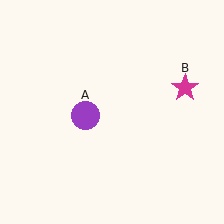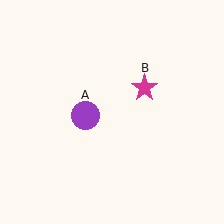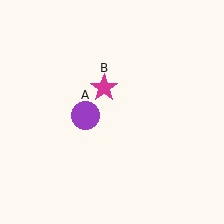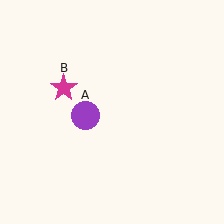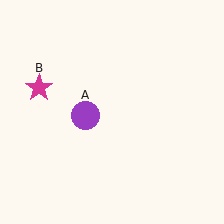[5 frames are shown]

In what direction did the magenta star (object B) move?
The magenta star (object B) moved left.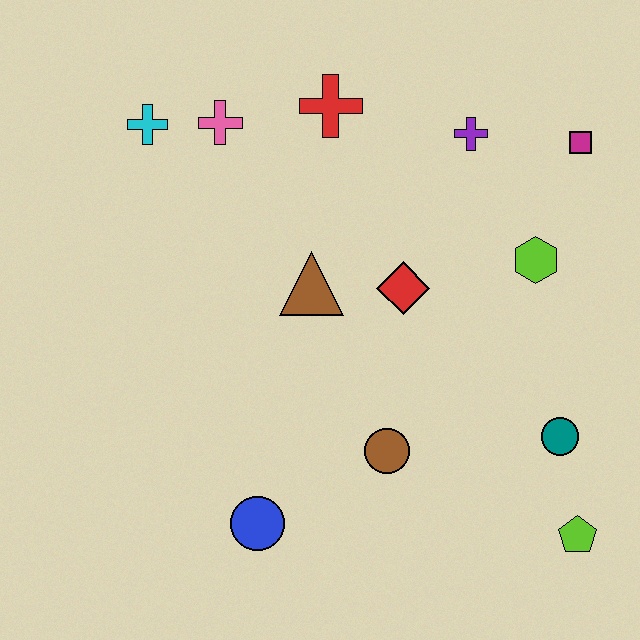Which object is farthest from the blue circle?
The magenta square is farthest from the blue circle.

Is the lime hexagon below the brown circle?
No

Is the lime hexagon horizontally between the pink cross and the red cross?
No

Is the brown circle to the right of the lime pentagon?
No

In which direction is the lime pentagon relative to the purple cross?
The lime pentagon is below the purple cross.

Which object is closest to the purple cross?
The magenta square is closest to the purple cross.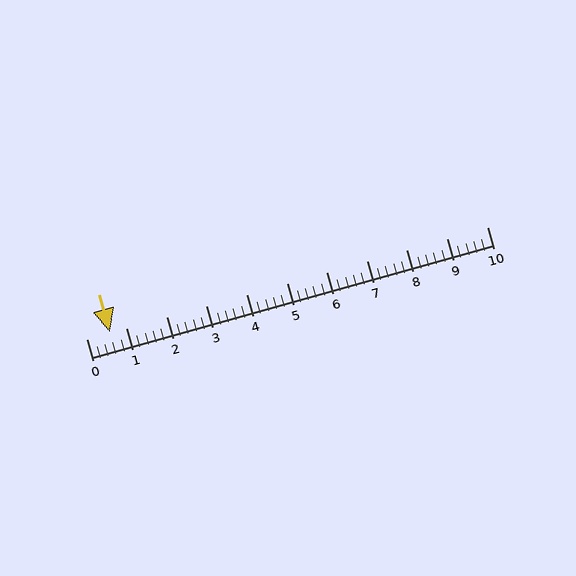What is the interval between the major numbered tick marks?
The major tick marks are spaced 1 units apart.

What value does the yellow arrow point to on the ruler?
The yellow arrow points to approximately 0.6.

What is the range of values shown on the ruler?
The ruler shows values from 0 to 10.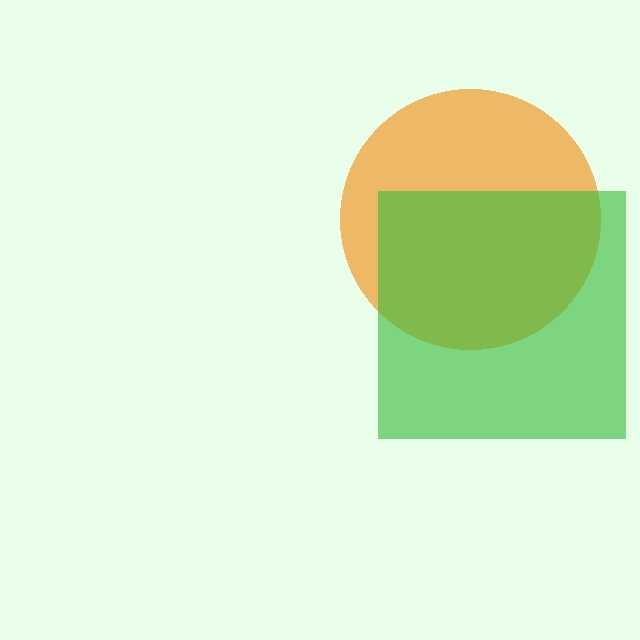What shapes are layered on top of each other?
The layered shapes are: an orange circle, a green square.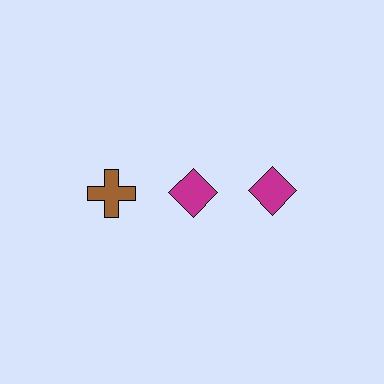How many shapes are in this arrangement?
There are 3 shapes arranged in a grid pattern.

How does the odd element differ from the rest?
It differs in both color (brown instead of magenta) and shape (cross instead of diamond).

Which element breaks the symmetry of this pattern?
The brown cross in the top row, leftmost column breaks the symmetry. All other shapes are magenta diamonds.